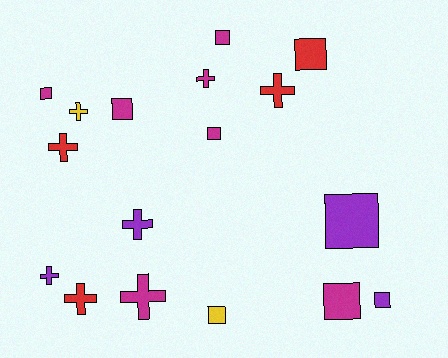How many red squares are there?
There is 1 red square.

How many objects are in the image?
There are 17 objects.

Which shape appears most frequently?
Square, with 9 objects.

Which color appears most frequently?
Magenta, with 7 objects.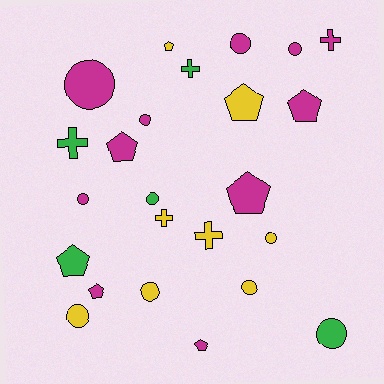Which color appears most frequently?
Magenta, with 11 objects.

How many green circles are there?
There are 2 green circles.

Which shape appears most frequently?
Circle, with 11 objects.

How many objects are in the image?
There are 24 objects.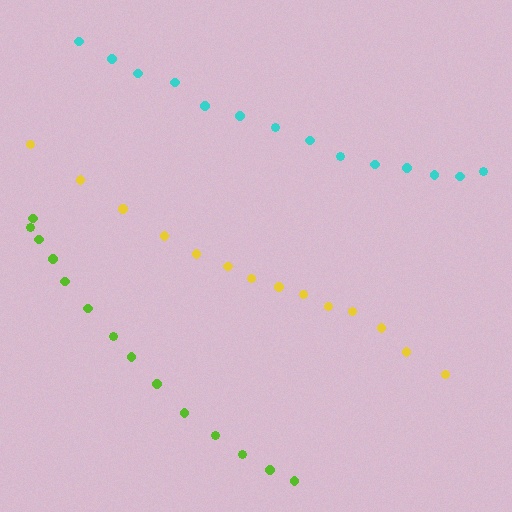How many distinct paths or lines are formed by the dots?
There are 3 distinct paths.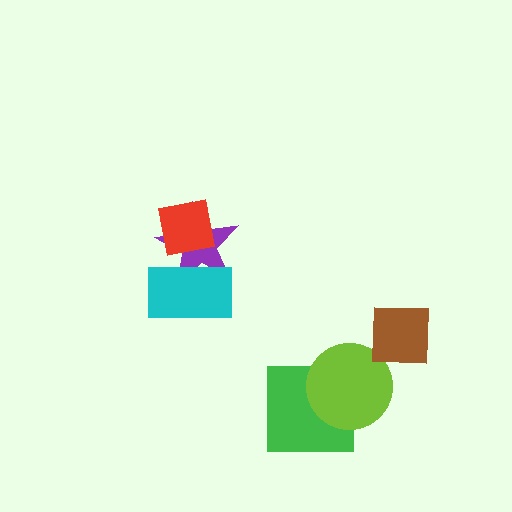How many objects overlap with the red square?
2 objects overlap with the red square.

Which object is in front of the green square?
The lime circle is in front of the green square.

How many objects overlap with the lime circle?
2 objects overlap with the lime circle.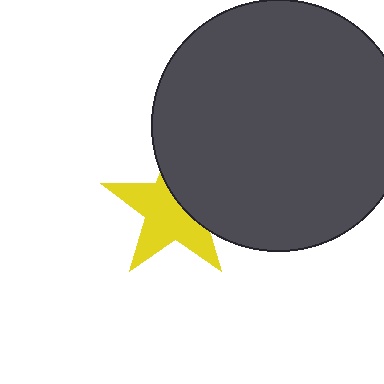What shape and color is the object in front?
The object in front is a dark gray circle.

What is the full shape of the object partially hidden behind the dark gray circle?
The partially hidden object is a yellow star.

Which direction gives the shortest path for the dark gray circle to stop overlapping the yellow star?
Moving right gives the shortest separation.